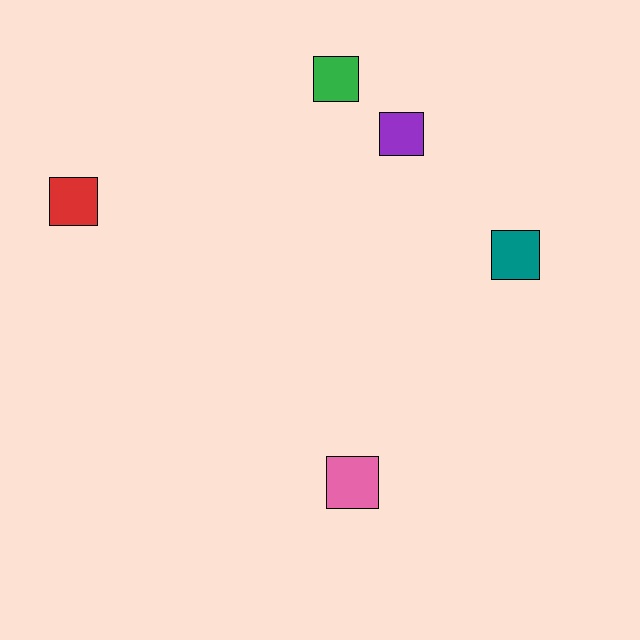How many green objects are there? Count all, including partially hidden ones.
There is 1 green object.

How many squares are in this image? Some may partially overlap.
There are 5 squares.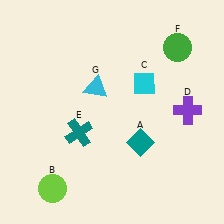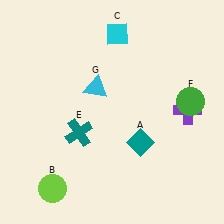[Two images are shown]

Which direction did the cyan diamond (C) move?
The cyan diamond (C) moved up.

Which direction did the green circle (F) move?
The green circle (F) moved down.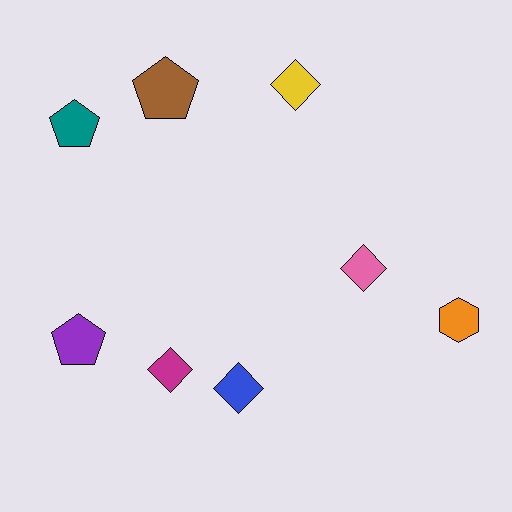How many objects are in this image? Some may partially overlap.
There are 8 objects.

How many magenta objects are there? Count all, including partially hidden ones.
There is 1 magenta object.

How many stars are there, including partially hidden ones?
There are no stars.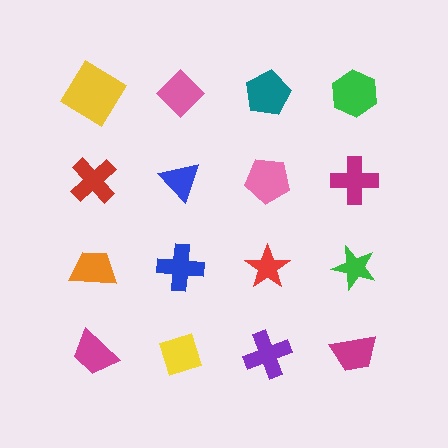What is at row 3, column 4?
A green star.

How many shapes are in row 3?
4 shapes.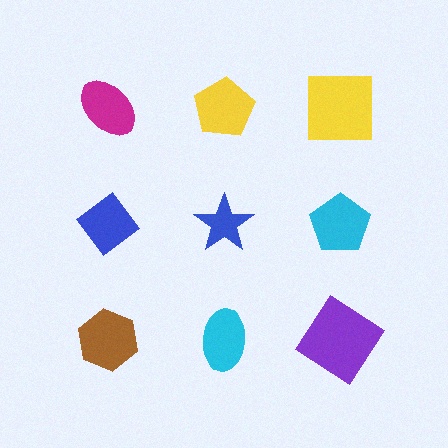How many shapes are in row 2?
3 shapes.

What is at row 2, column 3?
A cyan pentagon.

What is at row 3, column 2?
A cyan ellipse.